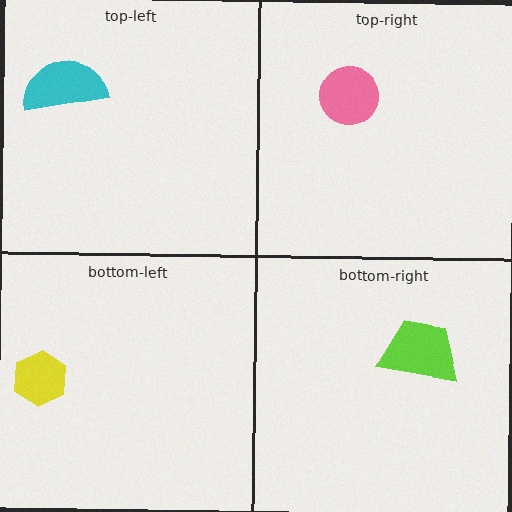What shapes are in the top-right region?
The pink circle.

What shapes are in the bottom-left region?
The yellow hexagon.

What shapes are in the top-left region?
The cyan semicircle.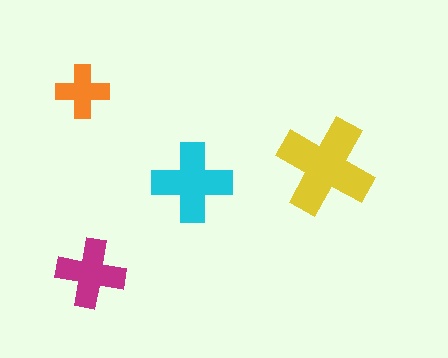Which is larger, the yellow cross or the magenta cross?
The yellow one.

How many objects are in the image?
There are 4 objects in the image.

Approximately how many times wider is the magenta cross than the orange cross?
About 1.5 times wider.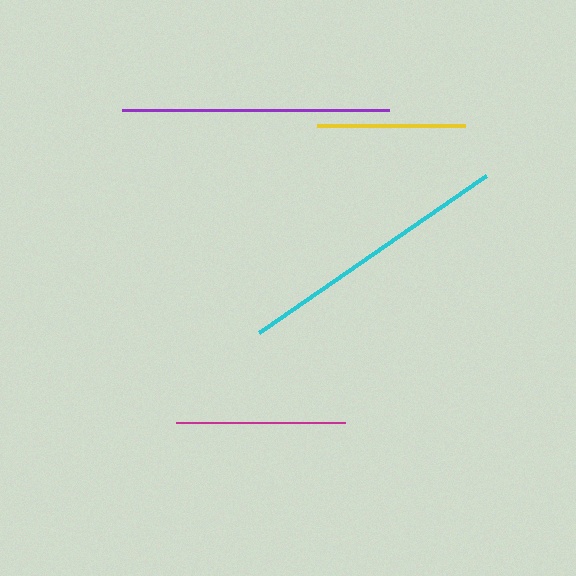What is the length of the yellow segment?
The yellow segment is approximately 148 pixels long.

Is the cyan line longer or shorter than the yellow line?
The cyan line is longer than the yellow line.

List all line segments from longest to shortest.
From longest to shortest: cyan, purple, magenta, yellow.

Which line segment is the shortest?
The yellow line is the shortest at approximately 148 pixels.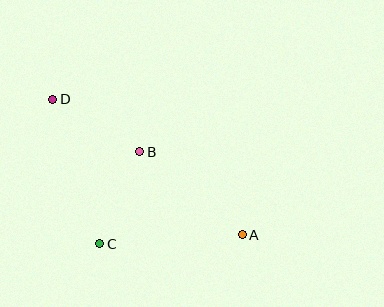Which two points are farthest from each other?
Points A and D are farthest from each other.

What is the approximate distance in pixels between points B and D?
The distance between B and D is approximately 102 pixels.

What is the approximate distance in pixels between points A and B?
The distance between A and B is approximately 132 pixels.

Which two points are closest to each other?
Points B and C are closest to each other.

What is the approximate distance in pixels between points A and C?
The distance between A and C is approximately 143 pixels.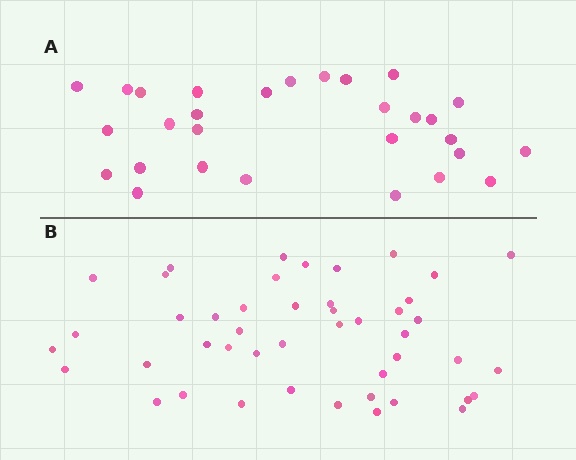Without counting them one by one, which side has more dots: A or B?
Region B (the bottom region) has more dots.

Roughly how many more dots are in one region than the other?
Region B has approximately 15 more dots than region A.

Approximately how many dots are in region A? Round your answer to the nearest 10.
About 30 dots. (The exact count is 29, which rounds to 30.)